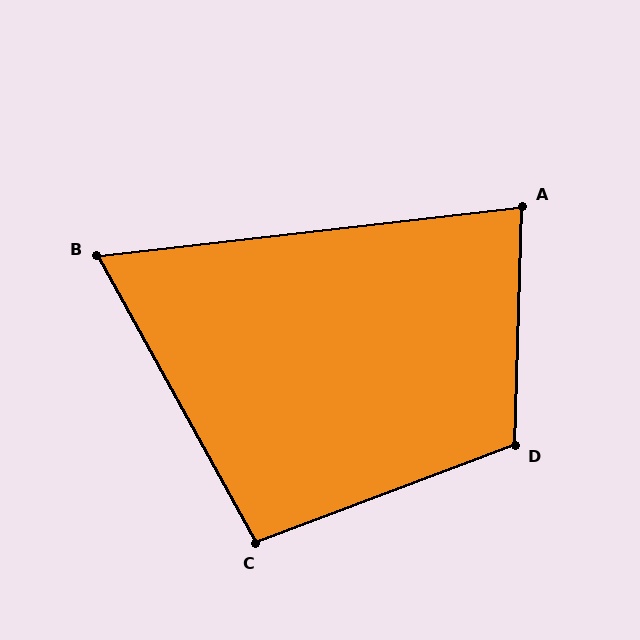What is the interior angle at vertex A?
Approximately 82 degrees (acute).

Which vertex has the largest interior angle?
D, at approximately 112 degrees.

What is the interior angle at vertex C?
Approximately 98 degrees (obtuse).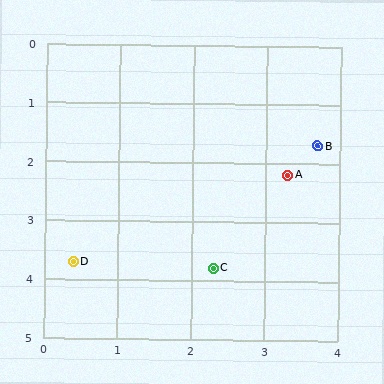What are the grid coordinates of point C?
Point C is at approximately (2.3, 3.8).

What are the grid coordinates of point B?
Point B is at approximately (3.7, 1.7).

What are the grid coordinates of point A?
Point A is at approximately (3.3, 2.2).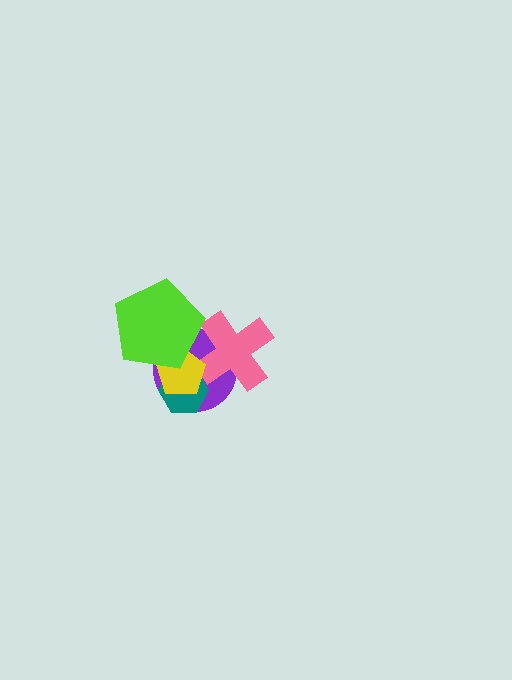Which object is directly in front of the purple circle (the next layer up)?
The teal hexagon is directly in front of the purple circle.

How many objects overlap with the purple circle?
4 objects overlap with the purple circle.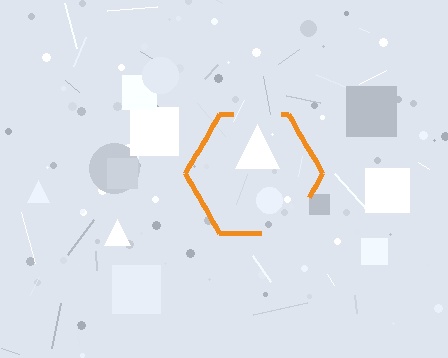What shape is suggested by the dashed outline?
The dashed outline suggests a hexagon.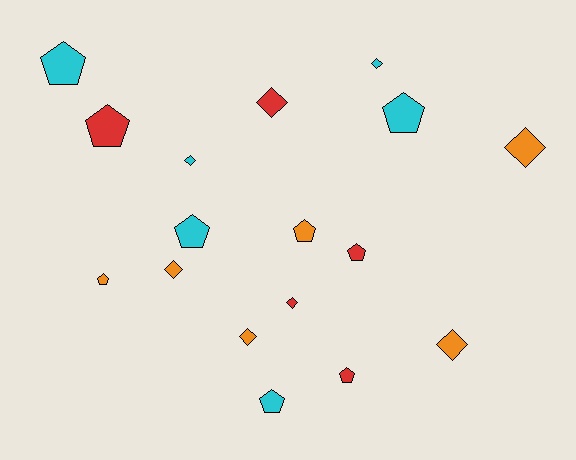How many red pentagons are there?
There are 3 red pentagons.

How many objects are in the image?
There are 17 objects.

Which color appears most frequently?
Cyan, with 6 objects.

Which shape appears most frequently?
Pentagon, with 9 objects.